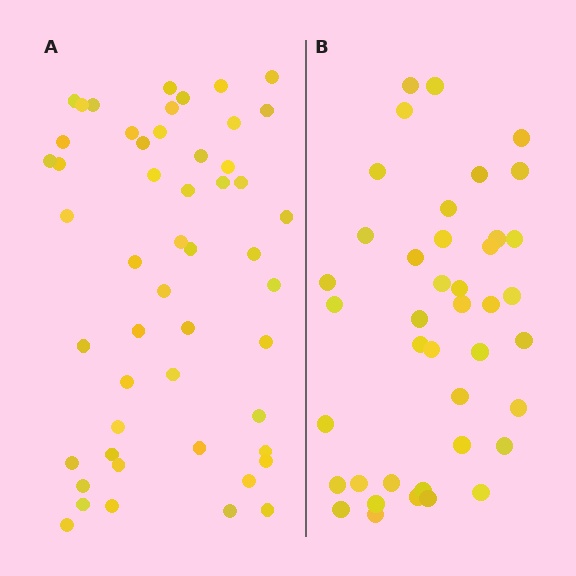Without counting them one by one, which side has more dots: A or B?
Region A (the left region) has more dots.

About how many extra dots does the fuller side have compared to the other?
Region A has roughly 10 or so more dots than region B.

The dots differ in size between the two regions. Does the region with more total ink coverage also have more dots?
No. Region B has more total ink coverage because its dots are larger, but region A actually contains more individual dots. Total area can be misleading — the number of items is what matters here.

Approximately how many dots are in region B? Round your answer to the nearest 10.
About 40 dots. (The exact count is 41, which rounds to 40.)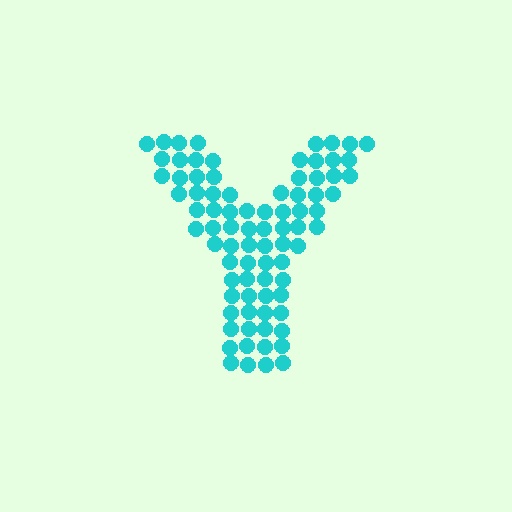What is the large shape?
The large shape is the letter Y.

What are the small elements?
The small elements are circles.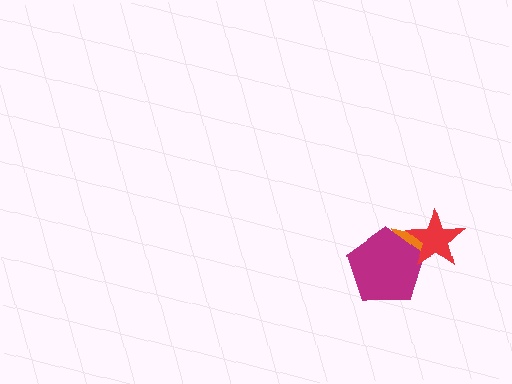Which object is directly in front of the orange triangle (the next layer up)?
The magenta pentagon is directly in front of the orange triangle.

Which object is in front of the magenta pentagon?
The red star is in front of the magenta pentagon.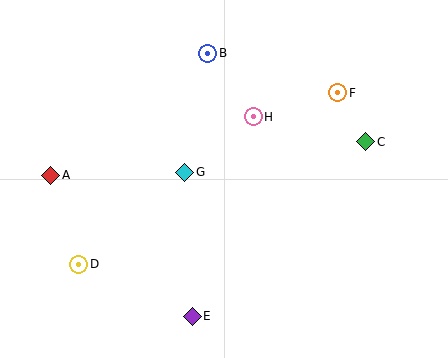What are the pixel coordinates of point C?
Point C is at (366, 142).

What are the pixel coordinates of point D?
Point D is at (79, 264).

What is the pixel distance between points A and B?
The distance between A and B is 199 pixels.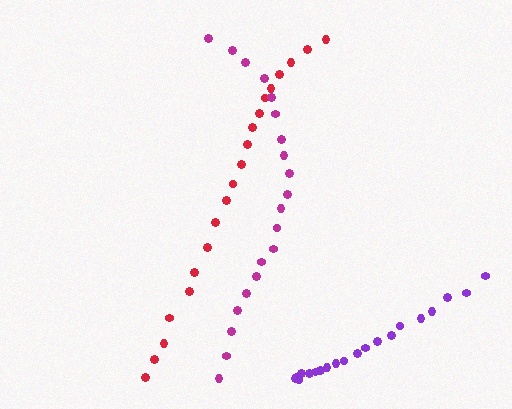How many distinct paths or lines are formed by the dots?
There are 3 distinct paths.